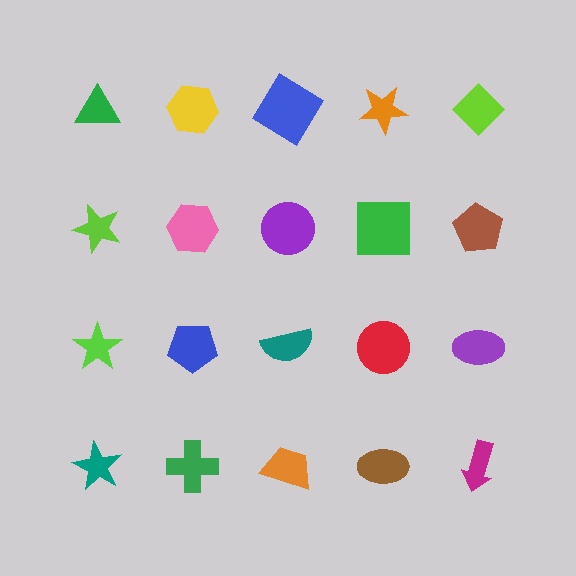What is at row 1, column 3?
A blue diamond.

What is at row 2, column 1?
A lime star.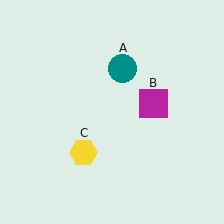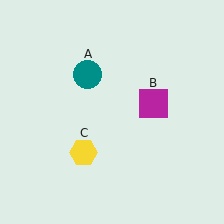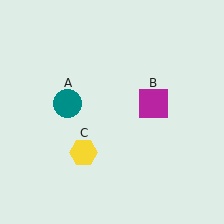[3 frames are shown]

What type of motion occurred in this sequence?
The teal circle (object A) rotated counterclockwise around the center of the scene.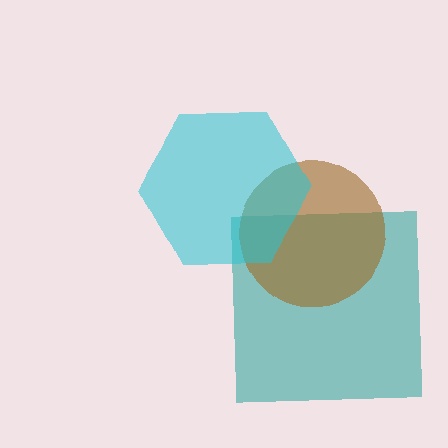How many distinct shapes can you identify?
There are 3 distinct shapes: a teal square, a brown circle, a cyan hexagon.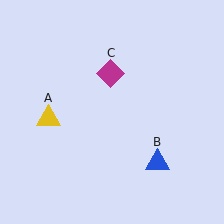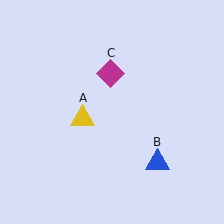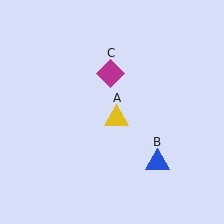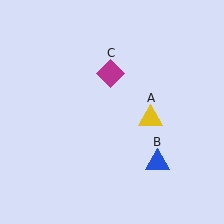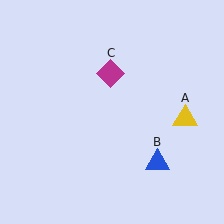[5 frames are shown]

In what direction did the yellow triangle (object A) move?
The yellow triangle (object A) moved right.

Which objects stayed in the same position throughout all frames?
Blue triangle (object B) and magenta diamond (object C) remained stationary.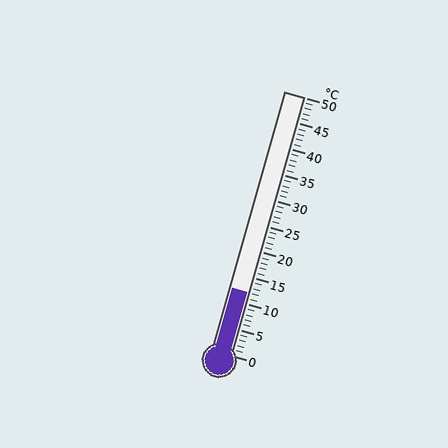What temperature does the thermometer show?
The thermometer shows approximately 12°C.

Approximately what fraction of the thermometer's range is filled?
The thermometer is filled to approximately 25% of its range.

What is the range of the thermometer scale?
The thermometer scale ranges from 0°C to 50°C.